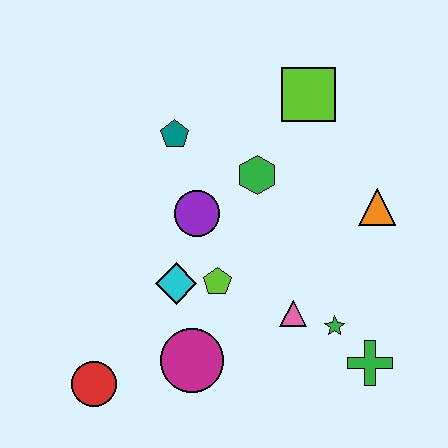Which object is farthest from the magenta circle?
The lime square is farthest from the magenta circle.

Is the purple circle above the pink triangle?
Yes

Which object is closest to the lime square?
The green hexagon is closest to the lime square.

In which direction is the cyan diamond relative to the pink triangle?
The cyan diamond is to the left of the pink triangle.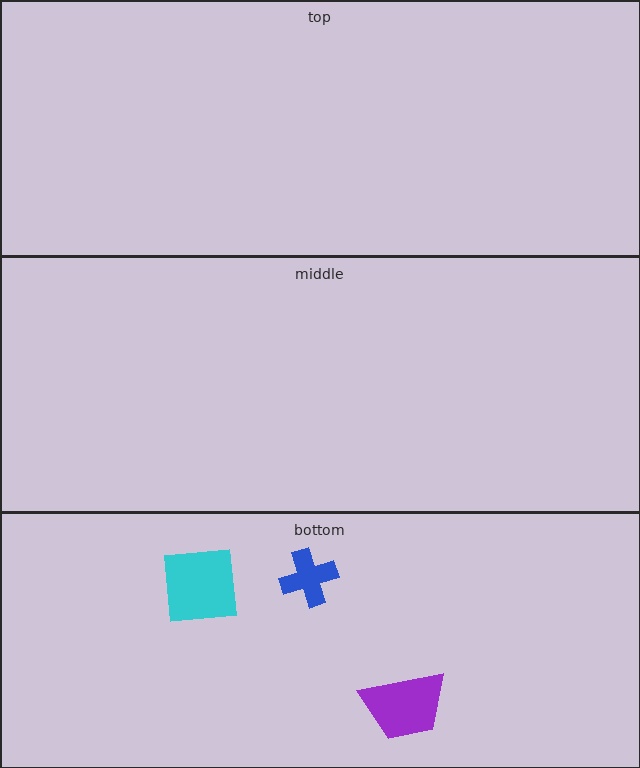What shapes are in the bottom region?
The purple trapezoid, the blue cross, the cyan square.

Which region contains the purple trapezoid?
The bottom region.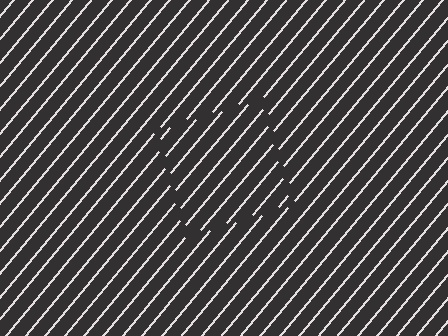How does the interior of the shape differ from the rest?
The interior of the shape contains the same grating, shifted by half a period — the contour is defined by the phase discontinuity where line-ends from the inner and outer gratings abut.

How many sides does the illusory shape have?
4 sides — the line-ends trace a square.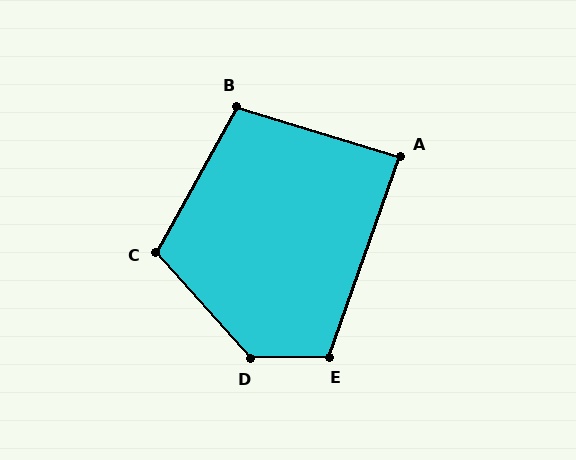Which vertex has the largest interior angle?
D, at approximately 131 degrees.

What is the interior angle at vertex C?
Approximately 109 degrees (obtuse).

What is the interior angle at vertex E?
Approximately 110 degrees (obtuse).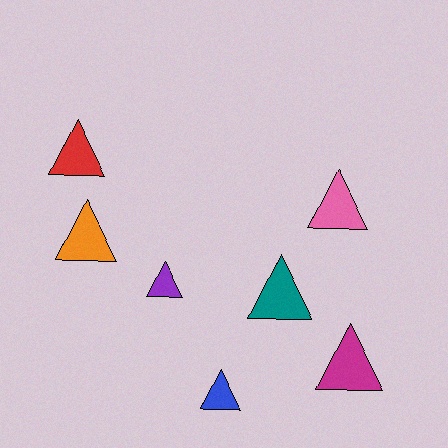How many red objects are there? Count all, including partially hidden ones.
There is 1 red object.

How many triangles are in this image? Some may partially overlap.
There are 7 triangles.